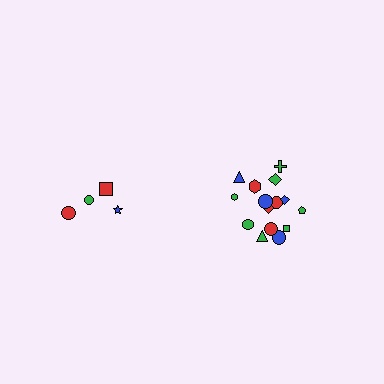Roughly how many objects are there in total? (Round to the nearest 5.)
Roughly 20 objects in total.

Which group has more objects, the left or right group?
The right group.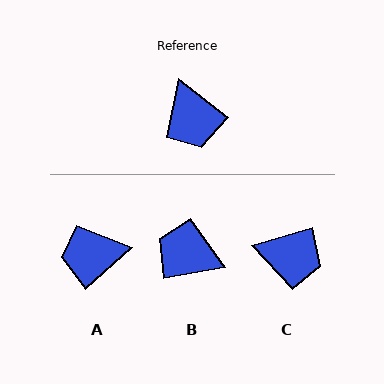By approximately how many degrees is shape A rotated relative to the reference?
Approximately 100 degrees clockwise.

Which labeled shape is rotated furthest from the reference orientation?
B, about 133 degrees away.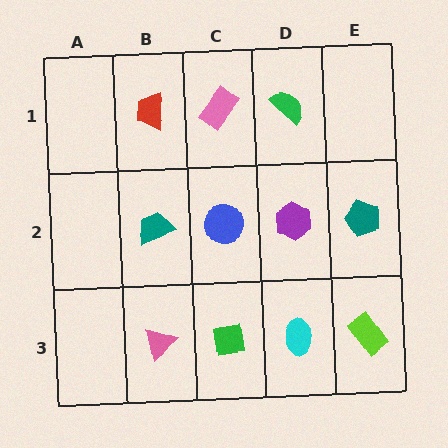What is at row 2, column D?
A purple hexagon.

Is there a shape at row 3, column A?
No, that cell is empty.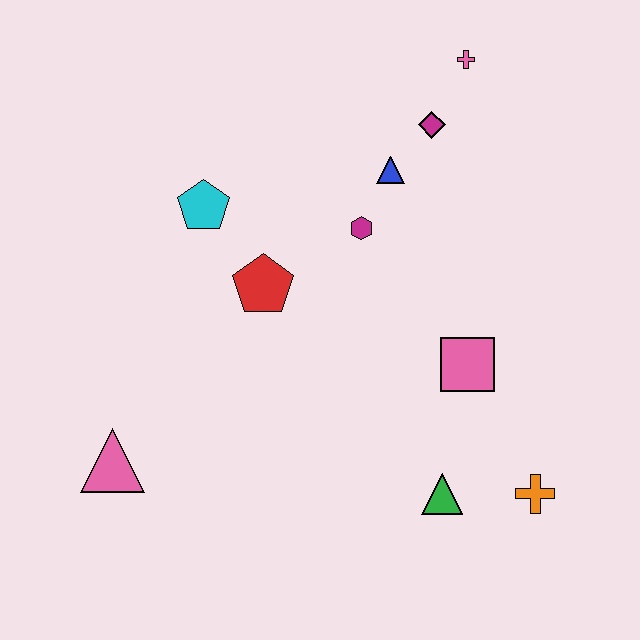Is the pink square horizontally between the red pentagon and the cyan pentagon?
No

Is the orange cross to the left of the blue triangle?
No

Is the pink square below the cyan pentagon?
Yes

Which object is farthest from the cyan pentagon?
The orange cross is farthest from the cyan pentagon.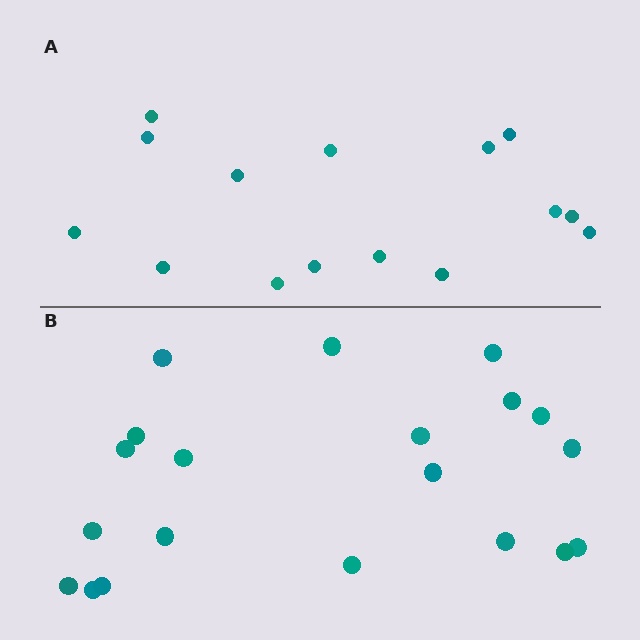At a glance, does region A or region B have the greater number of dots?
Region B (the bottom region) has more dots.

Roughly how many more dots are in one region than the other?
Region B has about 5 more dots than region A.